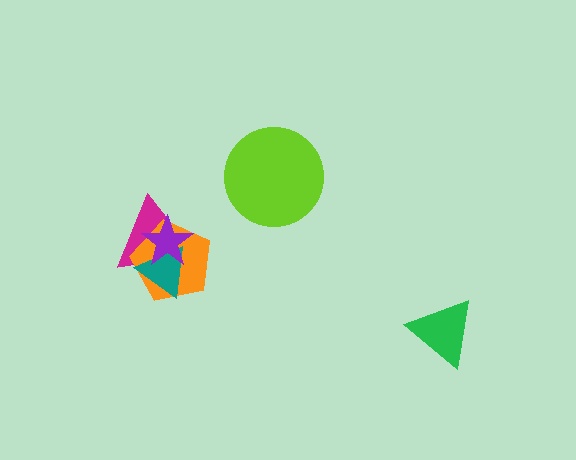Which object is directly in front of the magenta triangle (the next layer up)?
The orange pentagon is directly in front of the magenta triangle.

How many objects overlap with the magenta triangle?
3 objects overlap with the magenta triangle.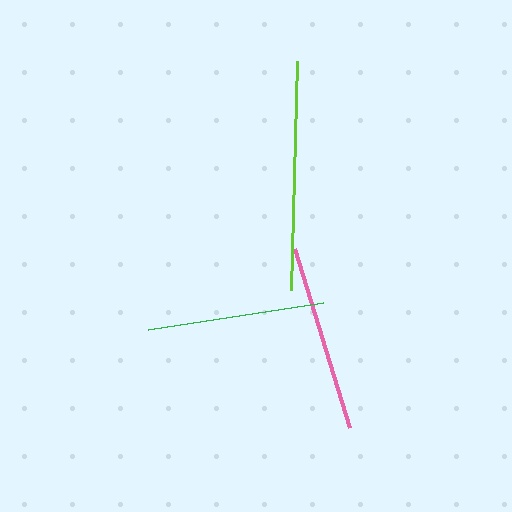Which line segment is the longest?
The lime line is the longest at approximately 229 pixels.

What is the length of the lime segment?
The lime segment is approximately 229 pixels long.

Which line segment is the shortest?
The green line is the shortest at approximately 176 pixels.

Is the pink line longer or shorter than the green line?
The pink line is longer than the green line.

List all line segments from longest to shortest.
From longest to shortest: lime, pink, green.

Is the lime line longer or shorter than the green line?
The lime line is longer than the green line.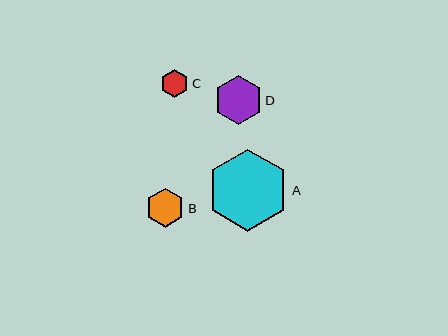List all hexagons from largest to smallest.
From largest to smallest: A, D, B, C.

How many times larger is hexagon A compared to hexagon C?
Hexagon A is approximately 2.9 times the size of hexagon C.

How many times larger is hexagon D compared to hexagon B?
Hexagon D is approximately 1.2 times the size of hexagon B.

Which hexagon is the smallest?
Hexagon C is the smallest with a size of approximately 28 pixels.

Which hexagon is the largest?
Hexagon A is the largest with a size of approximately 82 pixels.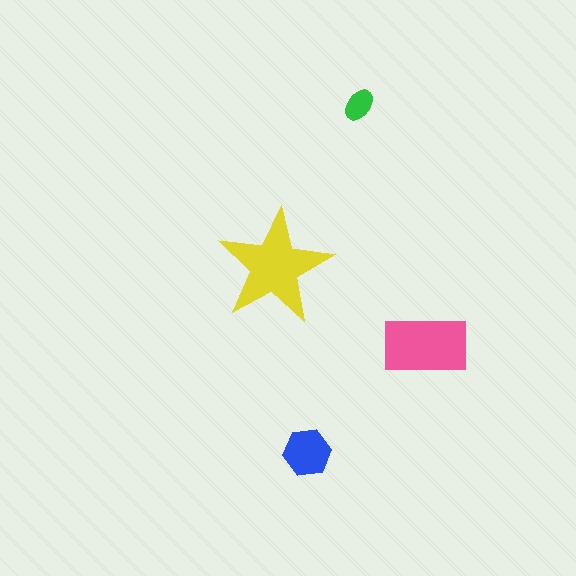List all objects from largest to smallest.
The yellow star, the pink rectangle, the blue hexagon, the green ellipse.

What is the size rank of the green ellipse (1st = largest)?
4th.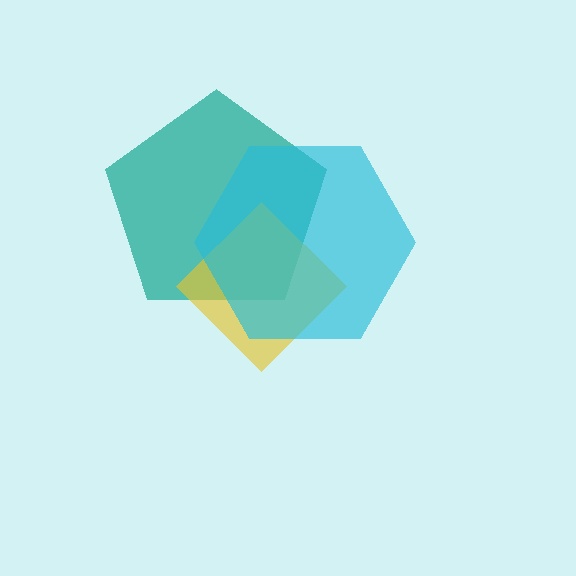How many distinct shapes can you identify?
There are 3 distinct shapes: a teal pentagon, a yellow diamond, a cyan hexagon.